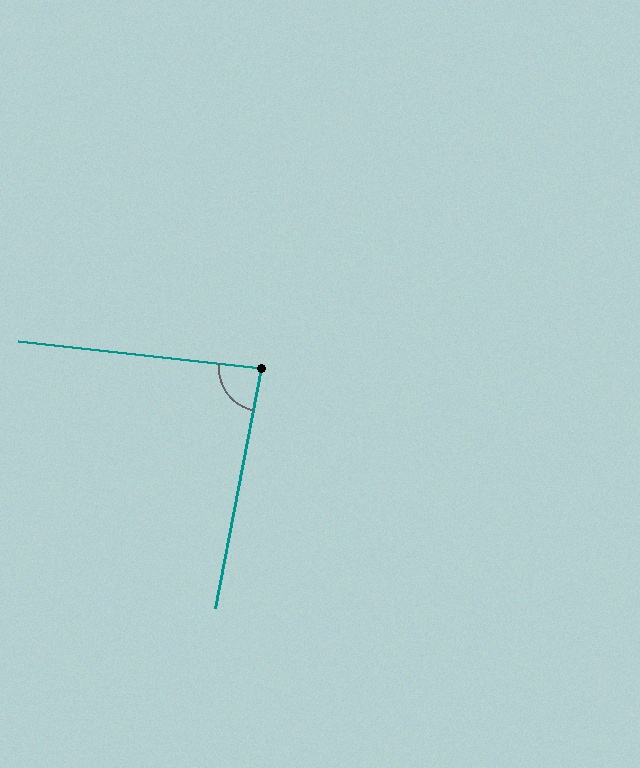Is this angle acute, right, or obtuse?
It is approximately a right angle.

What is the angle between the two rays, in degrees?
Approximately 85 degrees.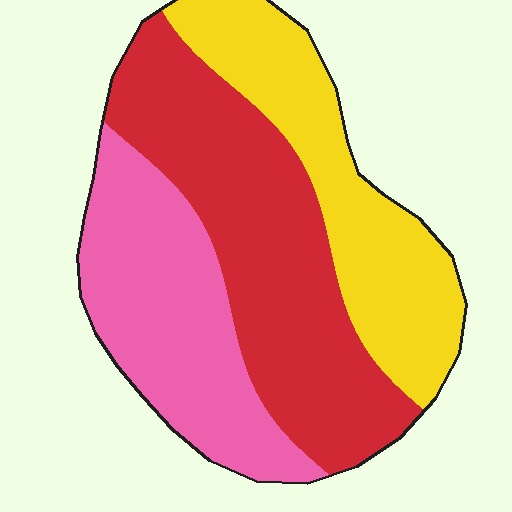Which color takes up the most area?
Red, at roughly 40%.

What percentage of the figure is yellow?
Yellow takes up between a sixth and a third of the figure.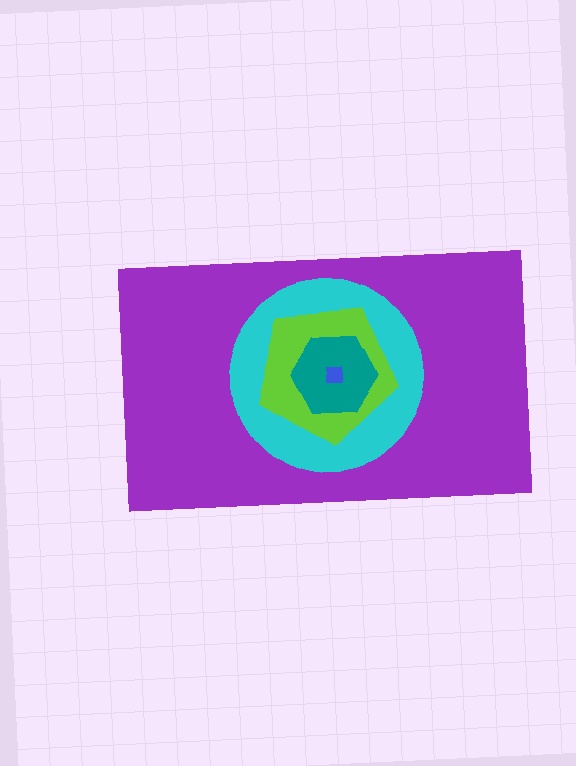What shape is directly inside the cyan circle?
The lime pentagon.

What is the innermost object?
The blue square.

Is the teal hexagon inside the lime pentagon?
Yes.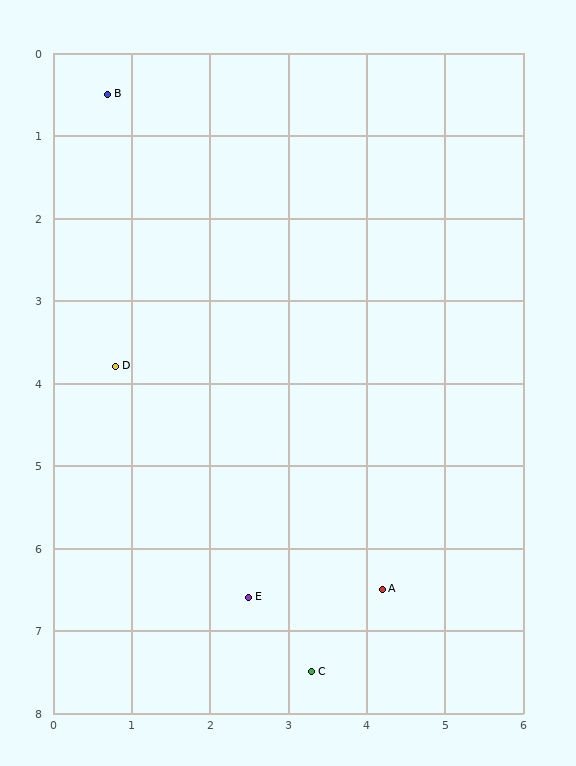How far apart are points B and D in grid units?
Points B and D are about 3.3 grid units apart.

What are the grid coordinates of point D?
Point D is at approximately (0.8, 3.8).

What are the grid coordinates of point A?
Point A is at approximately (4.2, 6.5).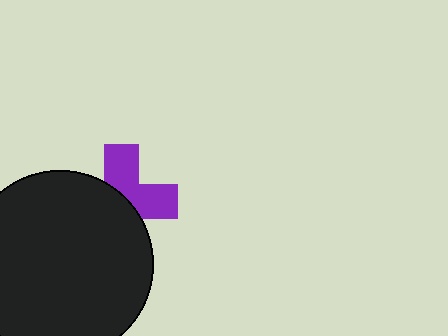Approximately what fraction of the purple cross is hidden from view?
Roughly 54% of the purple cross is hidden behind the black circle.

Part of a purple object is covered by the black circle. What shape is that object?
It is a cross.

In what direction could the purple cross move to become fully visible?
The purple cross could move toward the upper-right. That would shift it out from behind the black circle entirely.